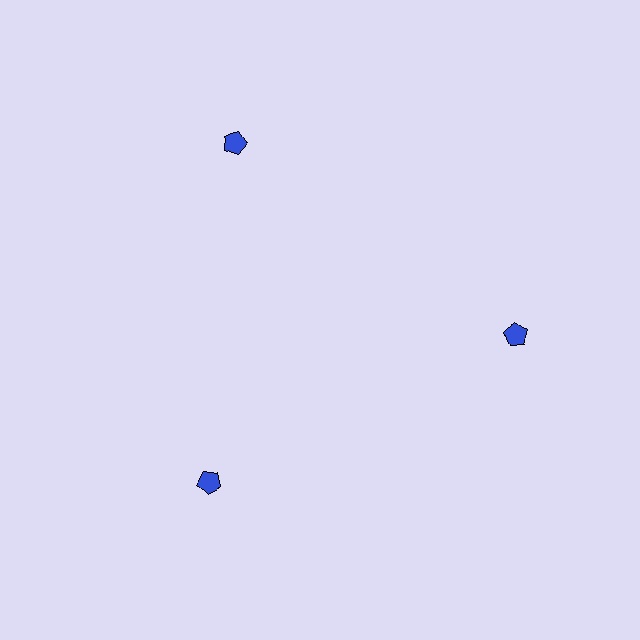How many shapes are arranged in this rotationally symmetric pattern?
There are 3 shapes, arranged in 3 groups of 1.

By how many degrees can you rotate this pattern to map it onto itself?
The pattern maps onto itself every 120 degrees of rotation.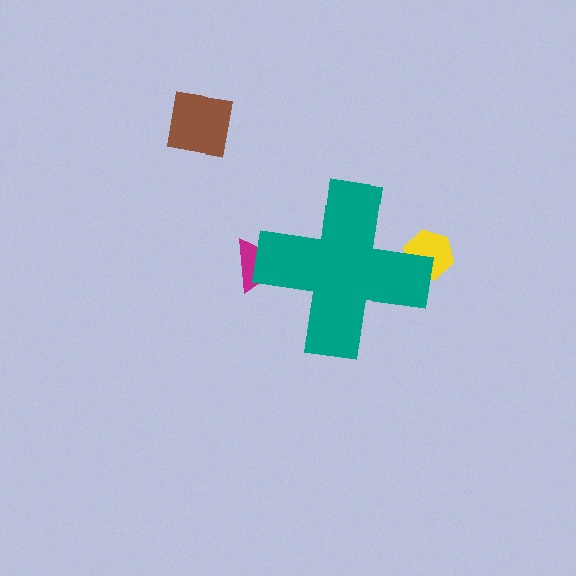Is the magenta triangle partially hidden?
Yes, the magenta triangle is partially hidden behind the teal cross.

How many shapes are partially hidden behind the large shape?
2 shapes are partially hidden.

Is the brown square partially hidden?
No, the brown square is fully visible.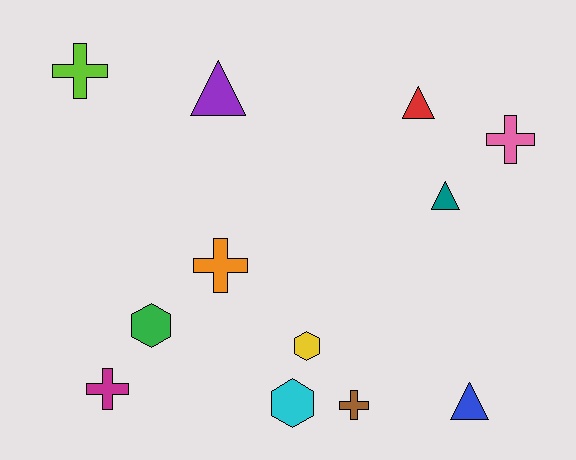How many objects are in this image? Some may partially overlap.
There are 12 objects.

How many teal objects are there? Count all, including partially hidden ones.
There is 1 teal object.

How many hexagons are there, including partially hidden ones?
There are 3 hexagons.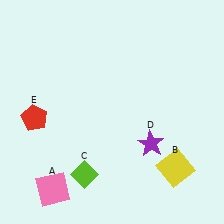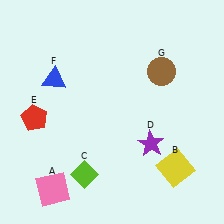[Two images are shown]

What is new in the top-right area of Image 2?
A brown circle (G) was added in the top-right area of Image 2.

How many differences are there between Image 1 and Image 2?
There are 2 differences between the two images.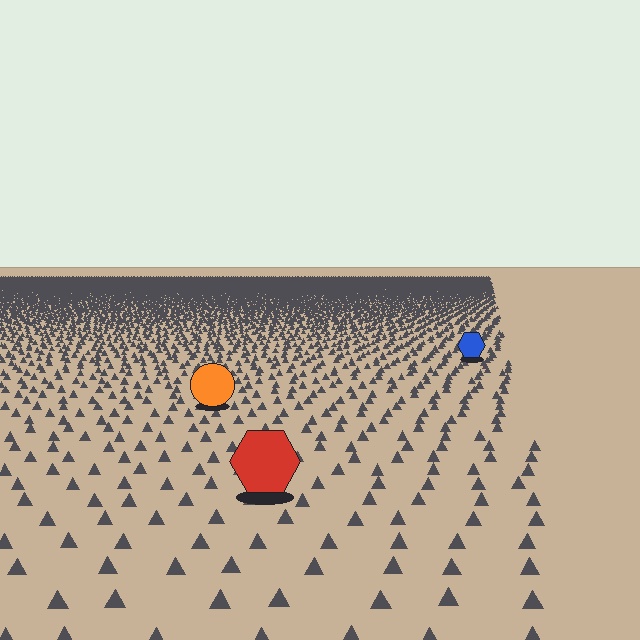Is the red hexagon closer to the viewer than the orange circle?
Yes. The red hexagon is closer — you can tell from the texture gradient: the ground texture is coarser near it.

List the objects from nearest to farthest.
From nearest to farthest: the red hexagon, the orange circle, the blue hexagon.